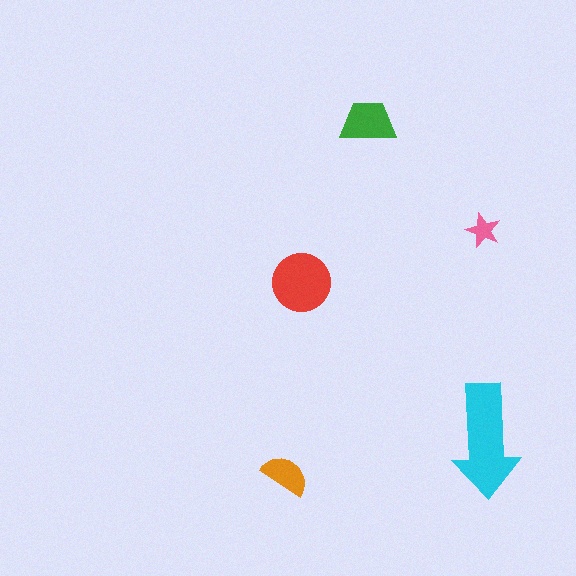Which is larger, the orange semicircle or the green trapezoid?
The green trapezoid.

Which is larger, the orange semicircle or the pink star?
The orange semicircle.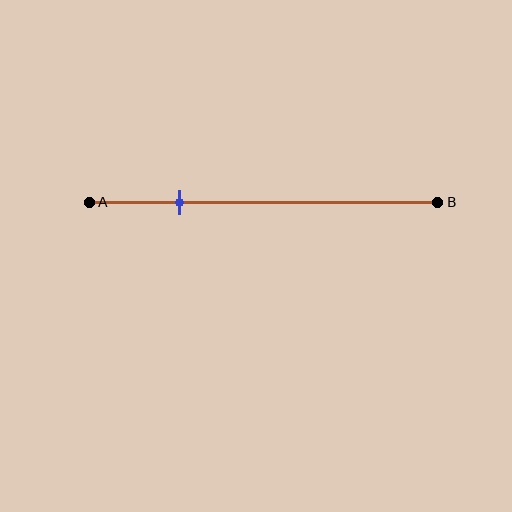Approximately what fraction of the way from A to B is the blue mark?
The blue mark is approximately 25% of the way from A to B.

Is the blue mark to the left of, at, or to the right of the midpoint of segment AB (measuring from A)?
The blue mark is to the left of the midpoint of segment AB.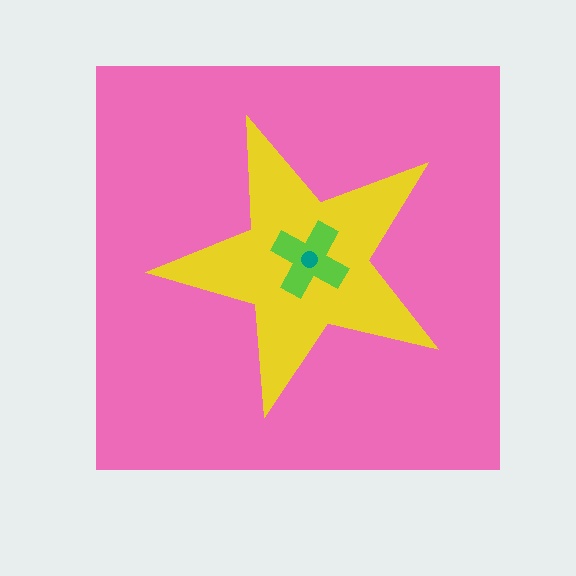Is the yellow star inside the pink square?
Yes.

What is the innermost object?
The teal circle.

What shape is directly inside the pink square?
The yellow star.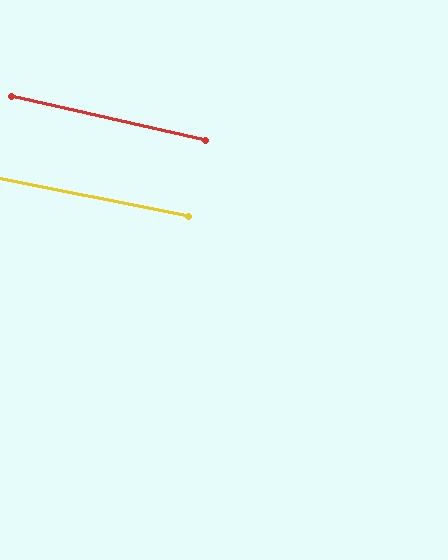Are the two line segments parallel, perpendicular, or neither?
Parallel — their directions differ by only 1.7°.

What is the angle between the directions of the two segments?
Approximately 2 degrees.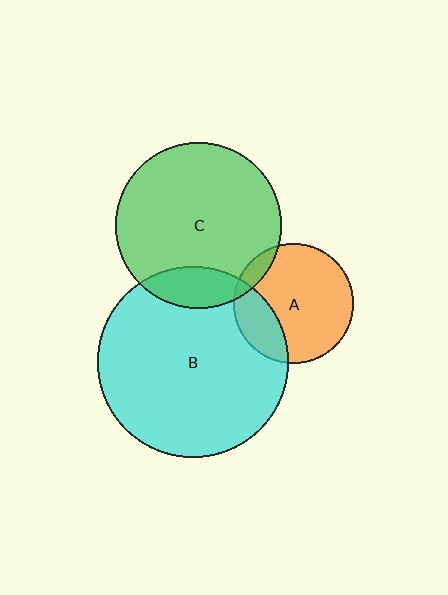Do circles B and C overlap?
Yes.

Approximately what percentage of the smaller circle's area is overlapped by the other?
Approximately 15%.